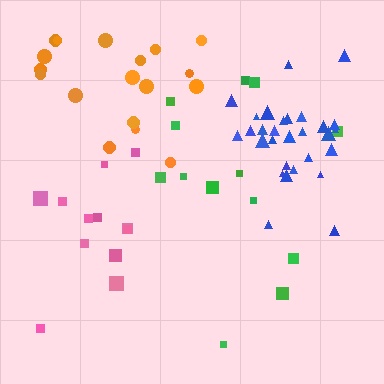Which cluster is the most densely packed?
Blue.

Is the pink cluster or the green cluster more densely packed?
Pink.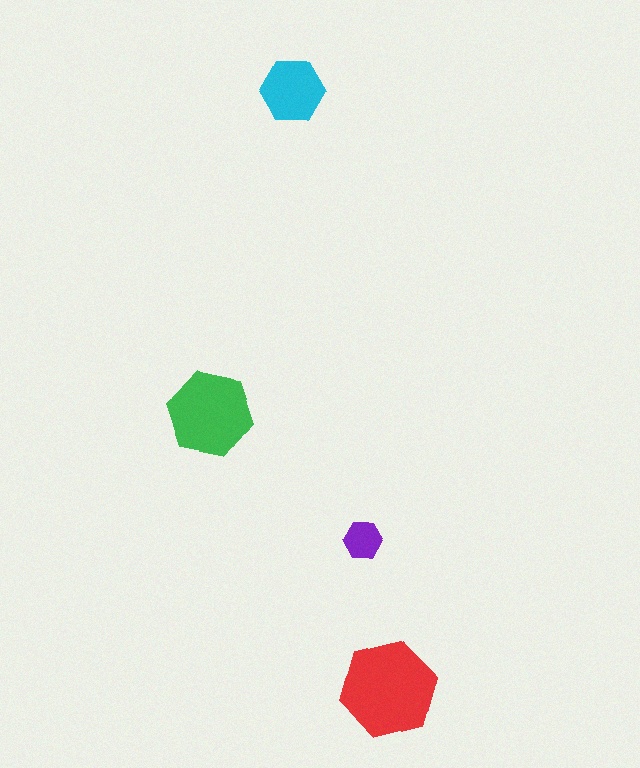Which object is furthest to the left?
The green hexagon is leftmost.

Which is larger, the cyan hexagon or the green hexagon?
The green one.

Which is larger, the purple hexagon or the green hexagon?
The green one.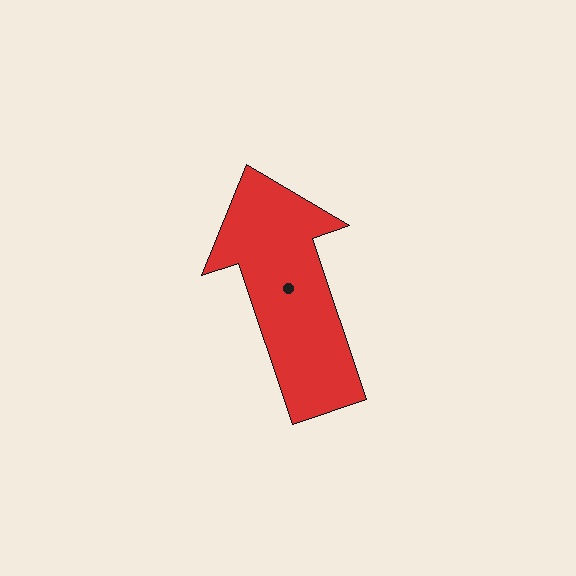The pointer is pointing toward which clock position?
Roughly 11 o'clock.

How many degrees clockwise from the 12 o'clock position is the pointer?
Approximately 341 degrees.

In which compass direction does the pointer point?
North.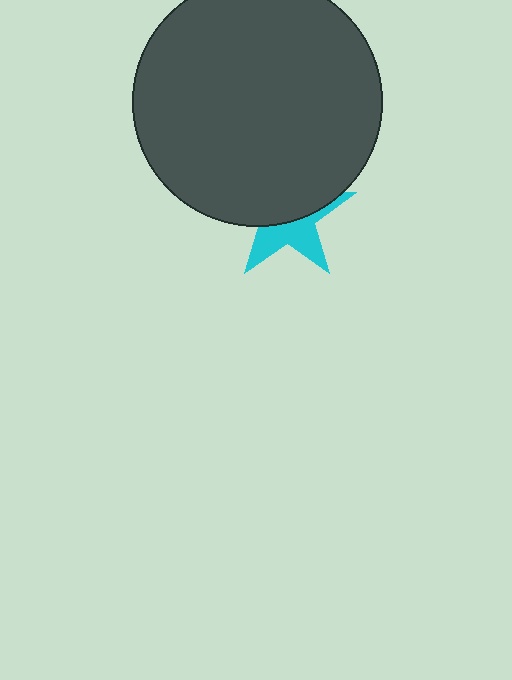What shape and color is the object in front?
The object in front is a dark gray circle.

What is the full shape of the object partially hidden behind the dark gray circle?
The partially hidden object is a cyan star.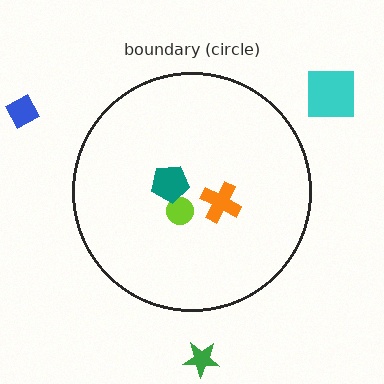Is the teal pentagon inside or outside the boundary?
Inside.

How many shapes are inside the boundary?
3 inside, 3 outside.